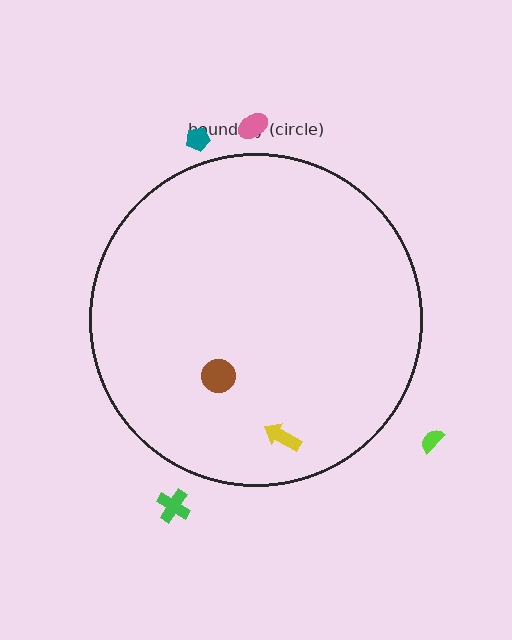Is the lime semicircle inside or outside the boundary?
Outside.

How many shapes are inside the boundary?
2 inside, 4 outside.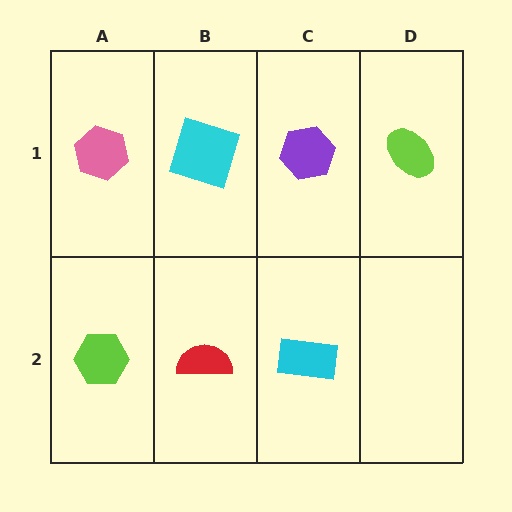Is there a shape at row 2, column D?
No, that cell is empty.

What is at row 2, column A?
A lime hexagon.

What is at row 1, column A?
A pink hexagon.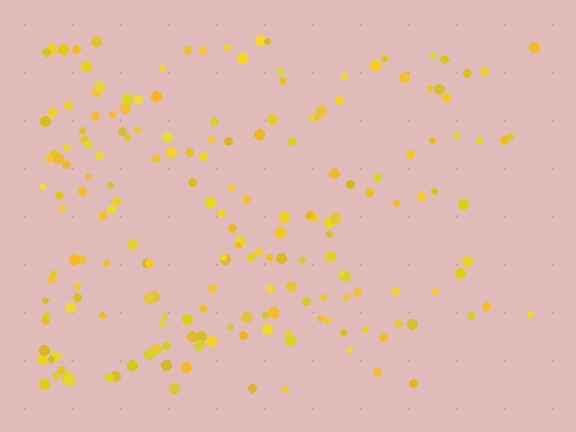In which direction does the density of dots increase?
From right to left, with the left side densest.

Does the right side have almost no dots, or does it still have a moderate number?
Still a moderate number, just noticeably fewer than the left.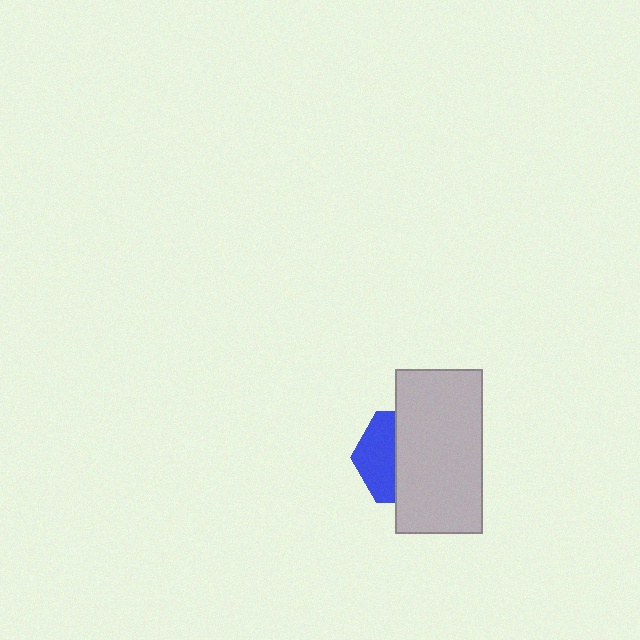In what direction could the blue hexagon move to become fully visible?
The blue hexagon could move left. That would shift it out from behind the light gray rectangle entirely.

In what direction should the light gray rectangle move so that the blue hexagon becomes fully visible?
The light gray rectangle should move right. That is the shortest direction to clear the overlap and leave the blue hexagon fully visible.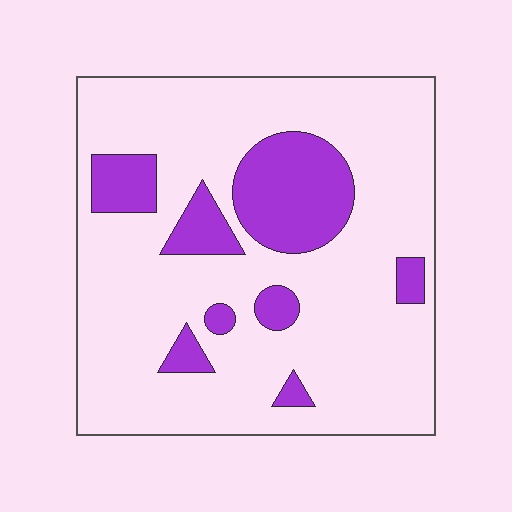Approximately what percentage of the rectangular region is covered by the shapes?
Approximately 20%.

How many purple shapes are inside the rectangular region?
8.